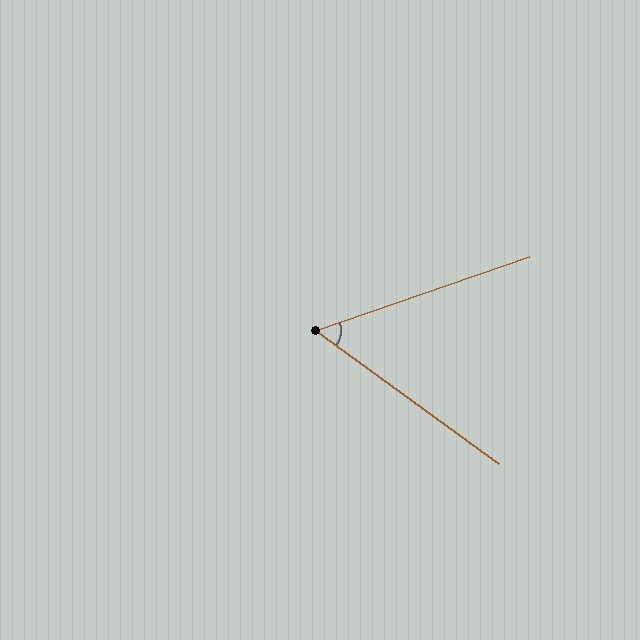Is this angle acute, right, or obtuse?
It is acute.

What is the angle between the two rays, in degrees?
Approximately 55 degrees.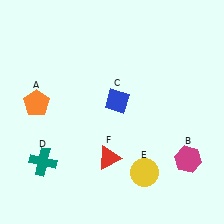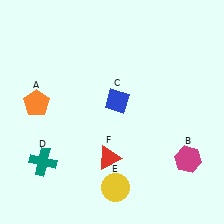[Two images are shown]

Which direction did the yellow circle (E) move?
The yellow circle (E) moved left.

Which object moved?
The yellow circle (E) moved left.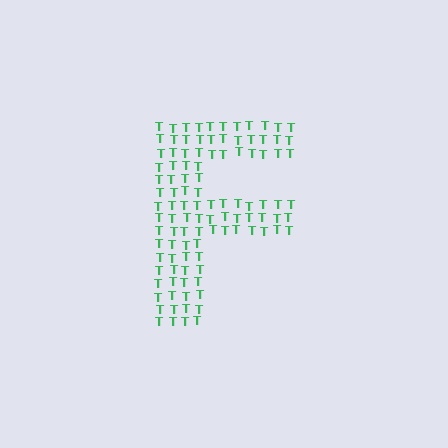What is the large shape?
The large shape is the letter F.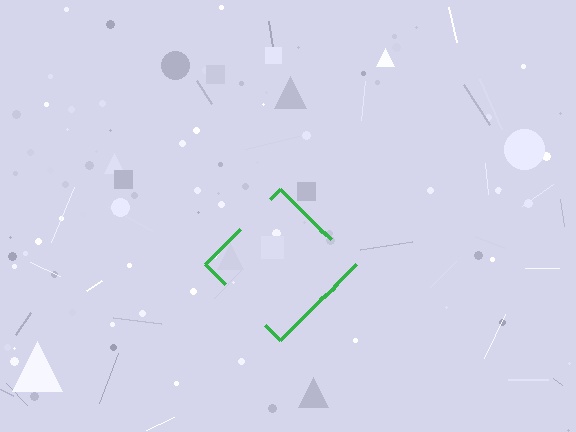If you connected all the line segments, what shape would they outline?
They would outline a diamond.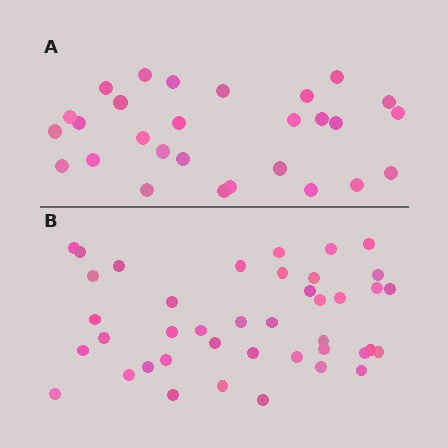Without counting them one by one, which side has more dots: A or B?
Region B (the bottom region) has more dots.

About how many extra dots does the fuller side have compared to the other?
Region B has approximately 15 more dots than region A.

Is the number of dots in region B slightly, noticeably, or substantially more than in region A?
Region B has substantially more. The ratio is roughly 1.5 to 1.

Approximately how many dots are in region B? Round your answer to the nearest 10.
About 40 dots. (The exact count is 41, which rounds to 40.)